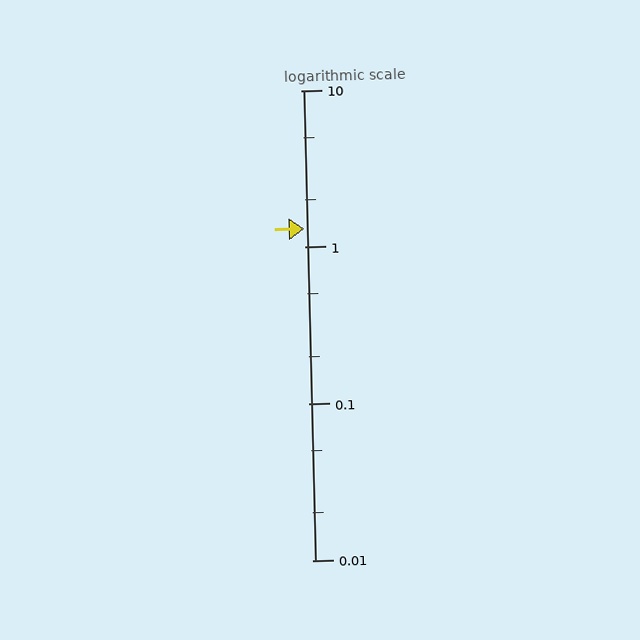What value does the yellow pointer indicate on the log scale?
The pointer indicates approximately 1.3.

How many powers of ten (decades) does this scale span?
The scale spans 3 decades, from 0.01 to 10.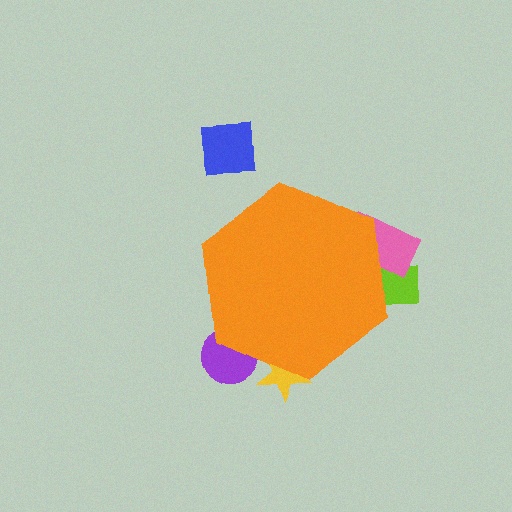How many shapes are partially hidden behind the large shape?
4 shapes are partially hidden.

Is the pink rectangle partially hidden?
Yes, the pink rectangle is partially hidden behind the orange hexagon.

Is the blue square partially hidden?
No, the blue square is fully visible.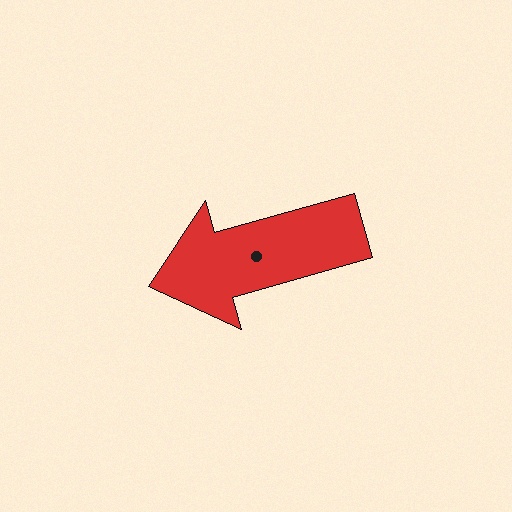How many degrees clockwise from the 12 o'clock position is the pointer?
Approximately 254 degrees.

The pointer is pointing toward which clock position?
Roughly 8 o'clock.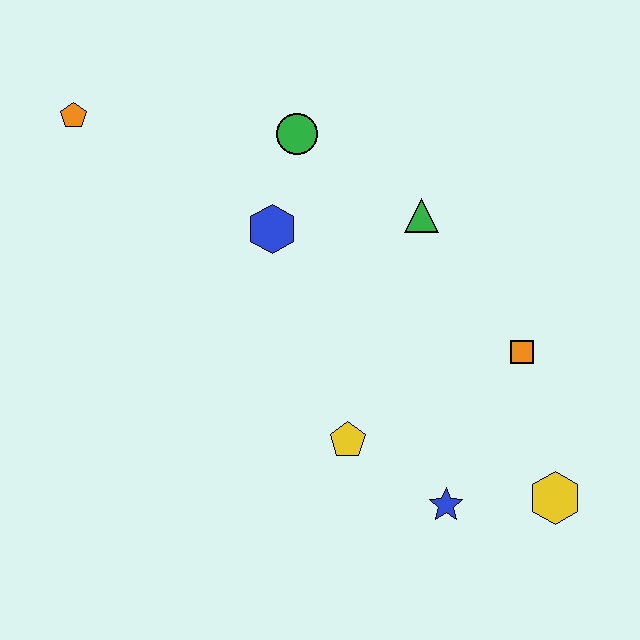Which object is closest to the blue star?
The yellow hexagon is closest to the blue star.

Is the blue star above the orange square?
No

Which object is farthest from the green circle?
The yellow hexagon is farthest from the green circle.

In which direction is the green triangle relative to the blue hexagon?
The green triangle is to the right of the blue hexagon.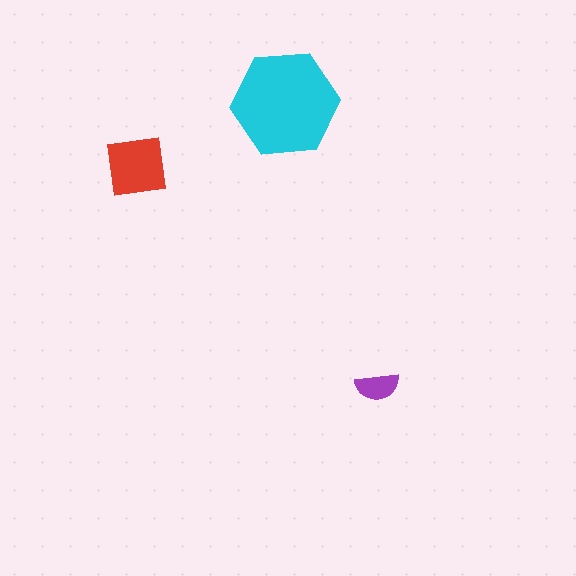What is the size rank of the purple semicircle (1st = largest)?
3rd.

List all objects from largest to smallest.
The cyan hexagon, the red square, the purple semicircle.